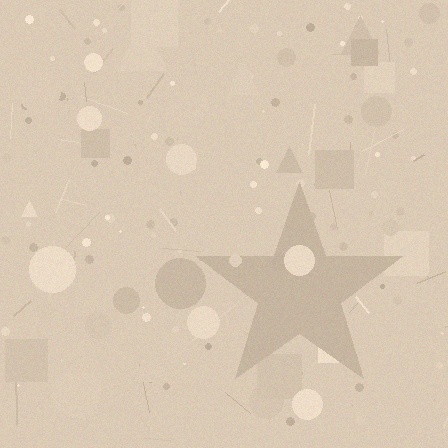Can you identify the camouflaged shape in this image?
The camouflaged shape is a star.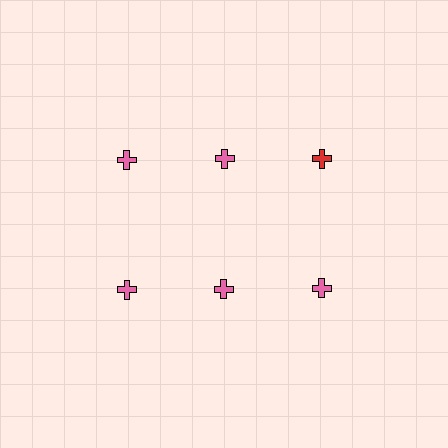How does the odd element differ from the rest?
It has a different color: red instead of pink.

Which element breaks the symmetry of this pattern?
The red cross in the top row, center column breaks the symmetry. All other shapes are pink crosses.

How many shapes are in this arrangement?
There are 6 shapes arranged in a grid pattern.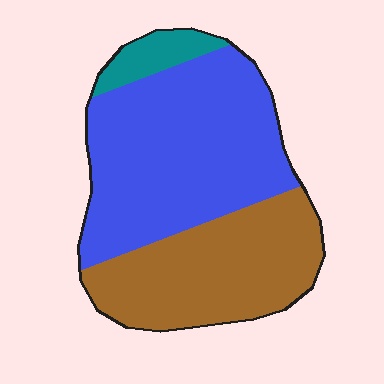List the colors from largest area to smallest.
From largest to smallest: blue, brown, teal.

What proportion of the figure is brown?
Brown covers roughly 40% of the figure.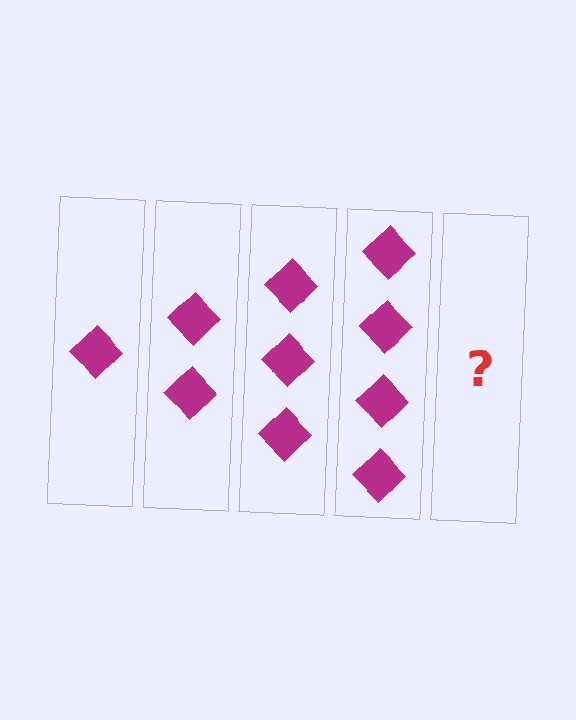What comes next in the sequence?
The next element should be 5 diamonds.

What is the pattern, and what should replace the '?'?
The pattern is that each step adds one more diamond. The '?' should be 5 diamonds.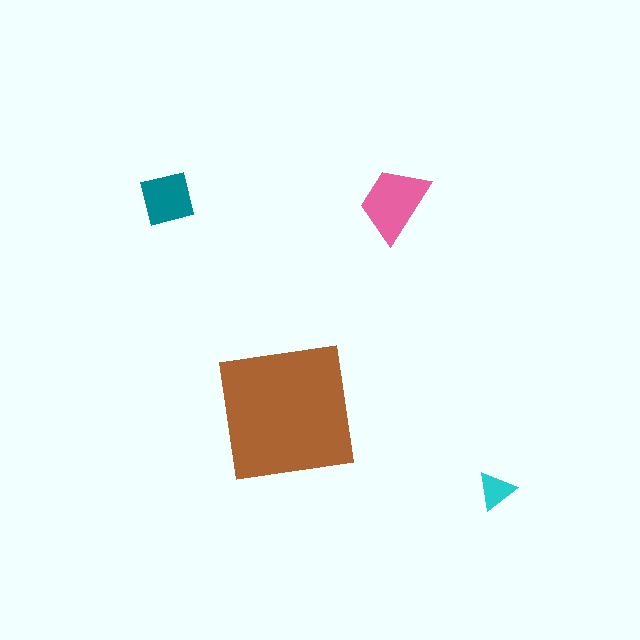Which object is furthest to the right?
The cyan triangle is rightmost.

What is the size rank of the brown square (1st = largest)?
1st.